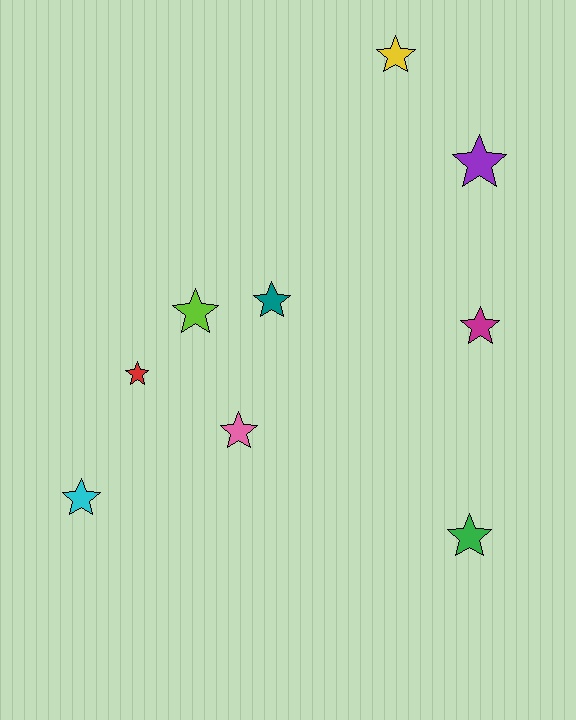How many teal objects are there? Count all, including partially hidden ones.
There is 1 teal object.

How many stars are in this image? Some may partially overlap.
There are 9 stars.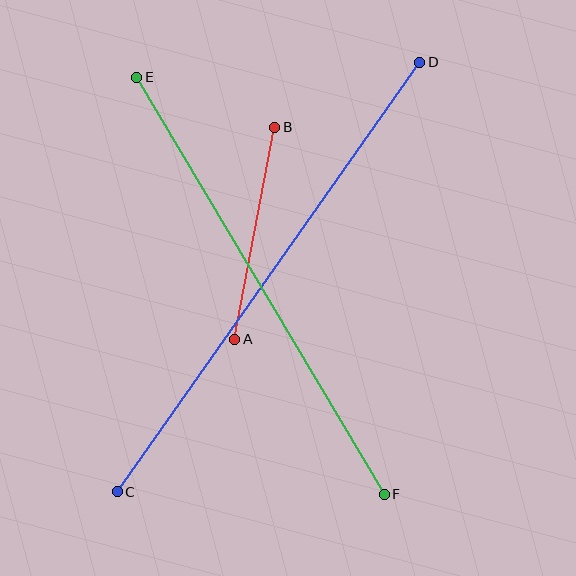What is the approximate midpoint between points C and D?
The midpoint is at approximately (268, 277) pixels.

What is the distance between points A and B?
The distance is approximately 216 pixels.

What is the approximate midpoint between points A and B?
The midpoint is at approximately (255, 233) pixels.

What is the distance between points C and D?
The distance is approximately 525 pixels.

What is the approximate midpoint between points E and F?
The midpoint is at approximately (261, 286) pixels.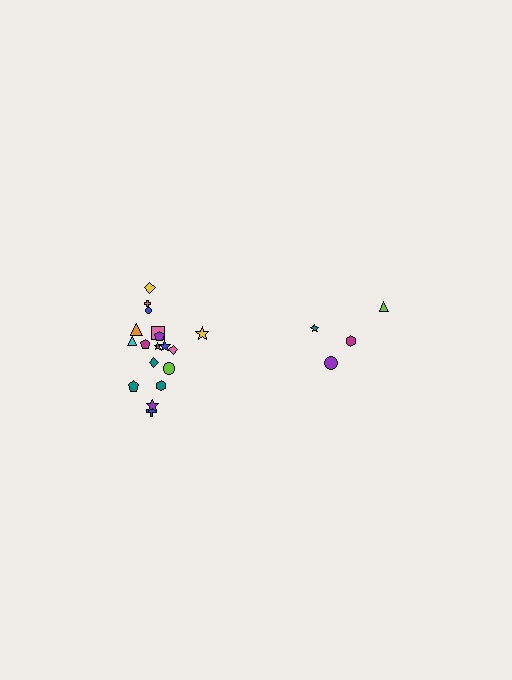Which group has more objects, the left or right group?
The left group.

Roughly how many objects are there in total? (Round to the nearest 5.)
Roughly 20 objects in total.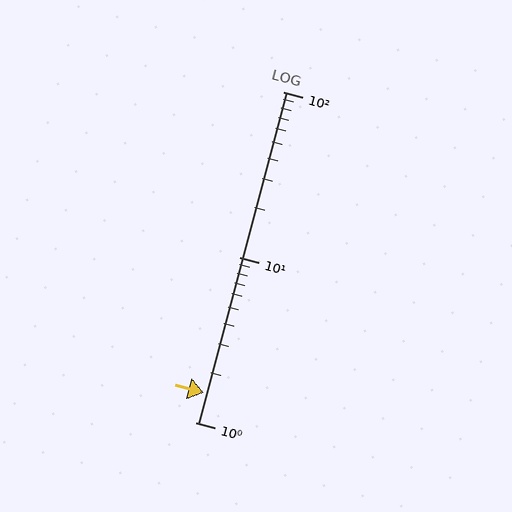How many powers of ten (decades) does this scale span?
The scale spans 2 decades, from 1 to 100.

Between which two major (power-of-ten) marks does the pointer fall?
The pointer is between 1 and 10.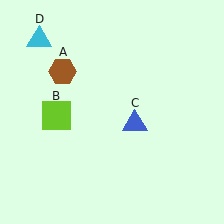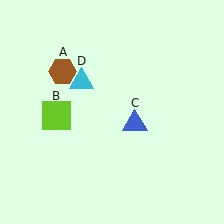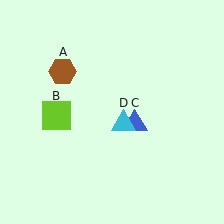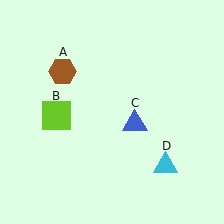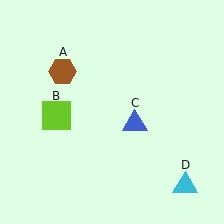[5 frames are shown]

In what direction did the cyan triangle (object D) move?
The cyan triangle (object D) moved down and to the right.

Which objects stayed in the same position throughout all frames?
Brown hexagon (object A) and lime square (object B) and blue triangle (object C) remained stationary.